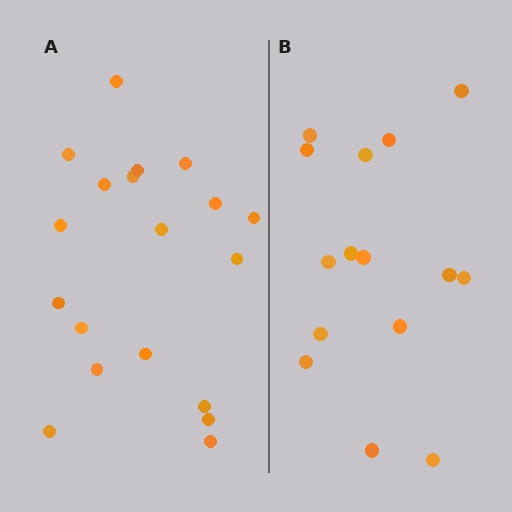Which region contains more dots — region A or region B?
Region A (the left region) has more dots.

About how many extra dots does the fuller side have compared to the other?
Region A has about 4 more dots than region B.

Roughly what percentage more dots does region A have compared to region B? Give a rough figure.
About 25% more.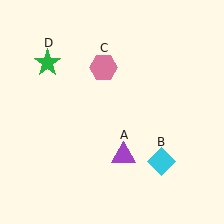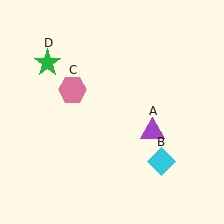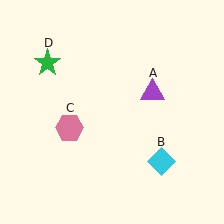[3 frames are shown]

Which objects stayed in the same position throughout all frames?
Cyan diamond (object B) and green star (object D) remained stationary.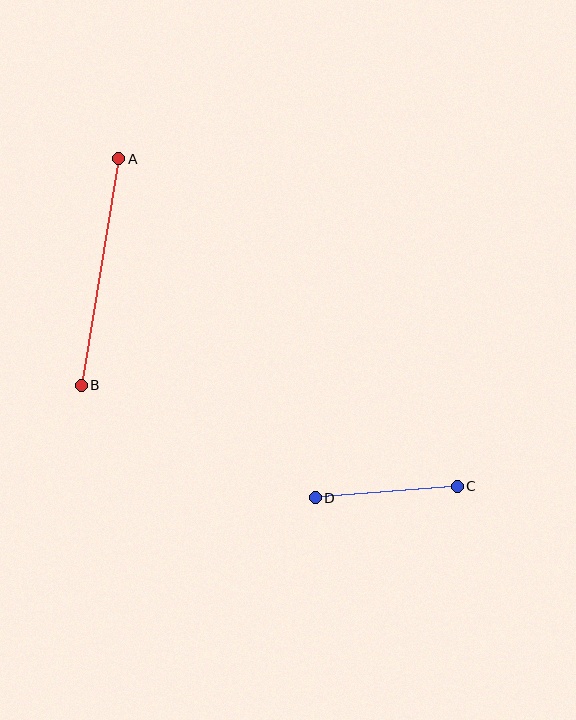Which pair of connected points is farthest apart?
Points A and B are farthest apart.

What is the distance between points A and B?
The distance is approximately 229 pixels.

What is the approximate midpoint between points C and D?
The midpoint is at approximately (386, 492) pixels.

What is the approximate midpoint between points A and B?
The midpoint is at approximately (100, 272) pixels.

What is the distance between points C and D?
The distance is approximately 142 pixels.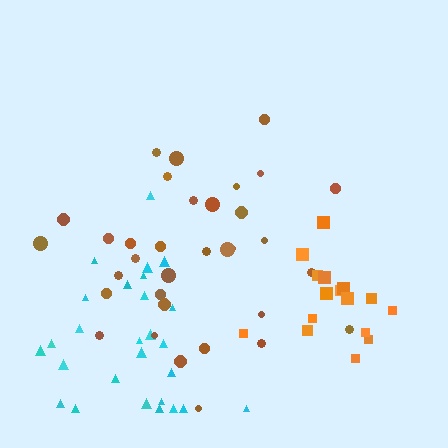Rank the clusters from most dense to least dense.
orange, brown, cyan.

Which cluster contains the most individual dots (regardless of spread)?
Brown (34).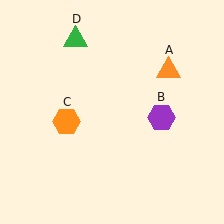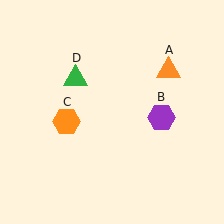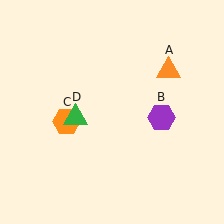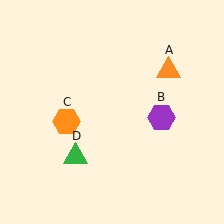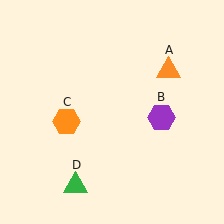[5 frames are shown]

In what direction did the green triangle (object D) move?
The green triangle (object D) moved down.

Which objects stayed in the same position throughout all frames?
Orange triangle (object A) and purple hexagon (object B) and orange hexagon (object C) remained stationary.